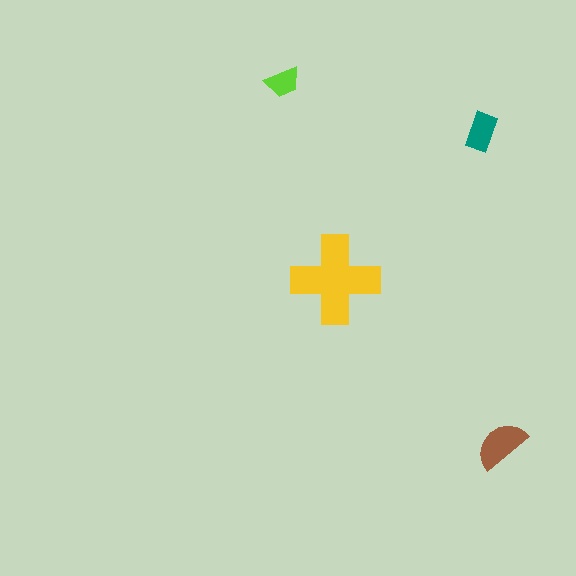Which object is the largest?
The yellow cross.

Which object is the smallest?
The lime trapezoid.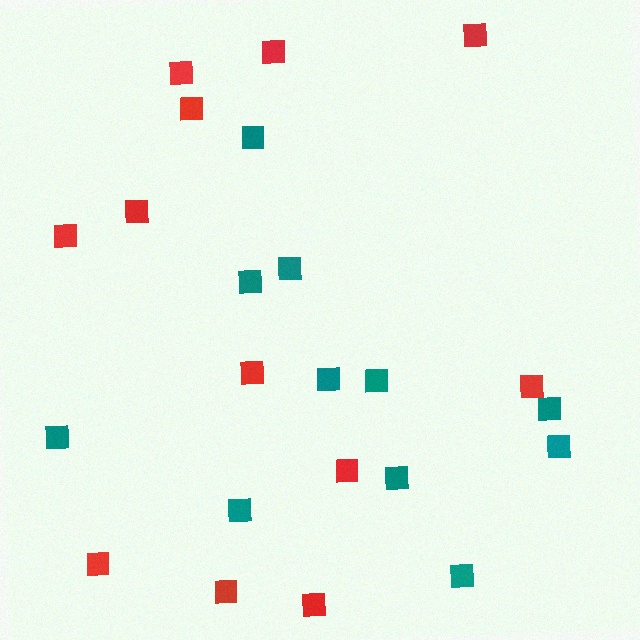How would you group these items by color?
There are 2 groups: one group of red squares (12) and one group of teal squares (11).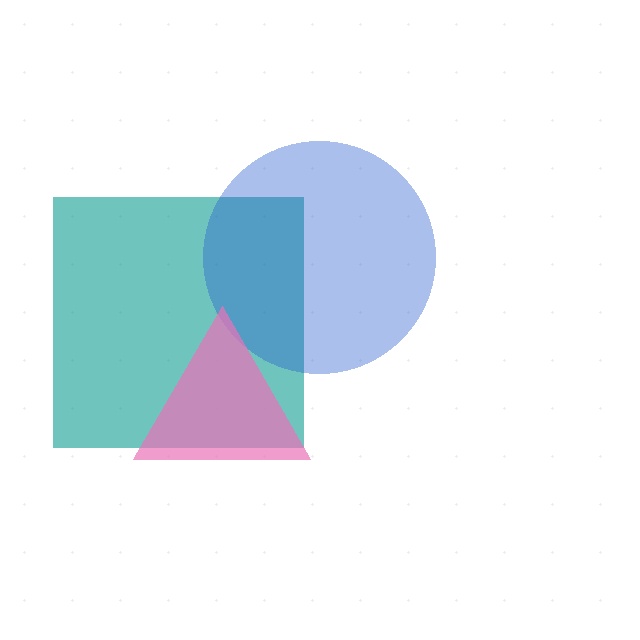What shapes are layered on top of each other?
The layered shapes are: a teal square, a blue circle, a pink triangle.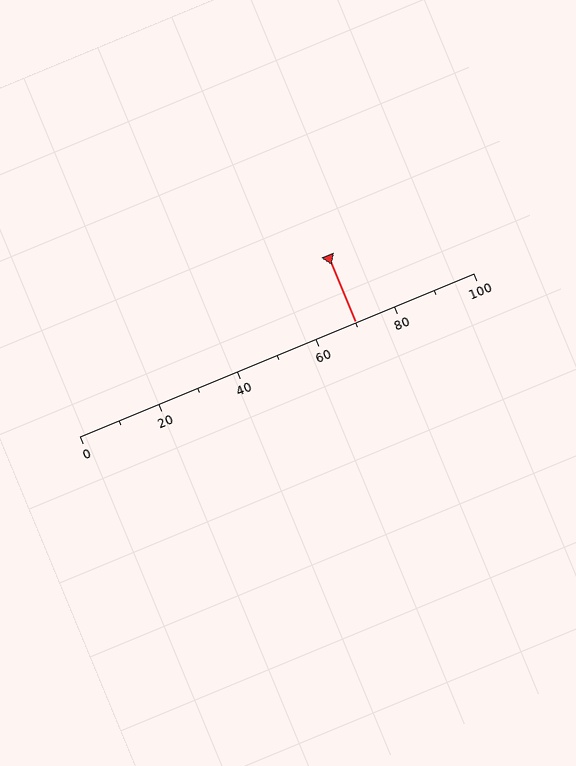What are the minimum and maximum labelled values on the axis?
The axis runs from 0 to 100.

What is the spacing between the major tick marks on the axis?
The major ticks are spaced 20 apart.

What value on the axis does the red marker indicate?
The marker indicates approximately 70.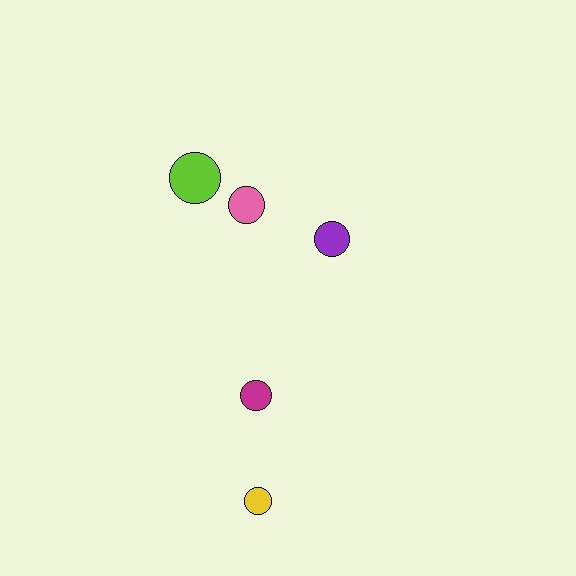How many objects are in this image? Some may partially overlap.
There are 5 objects.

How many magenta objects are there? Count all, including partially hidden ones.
There is 1 magenta object.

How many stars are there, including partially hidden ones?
There are no stars.